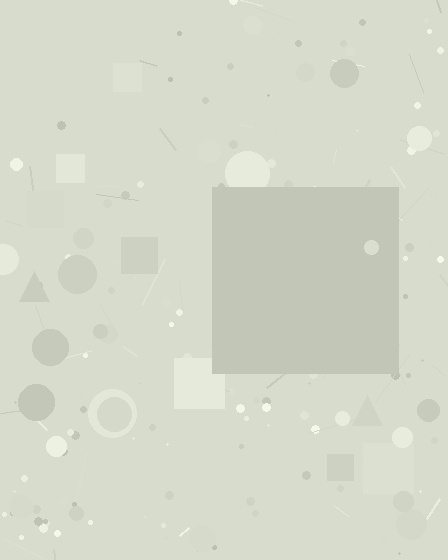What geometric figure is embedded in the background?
A square is embedded in the background.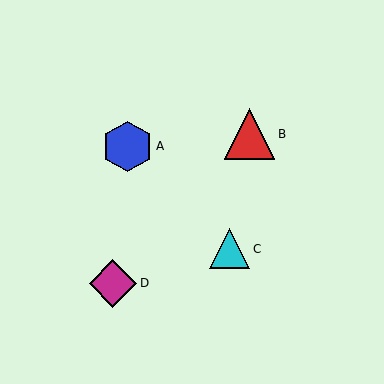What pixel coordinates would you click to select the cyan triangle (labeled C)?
Click at (230, 249) to select the cyan triangle C.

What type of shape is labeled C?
Shape C is a cyan triangle.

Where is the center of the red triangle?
The center of the red triangle is at (250, 134).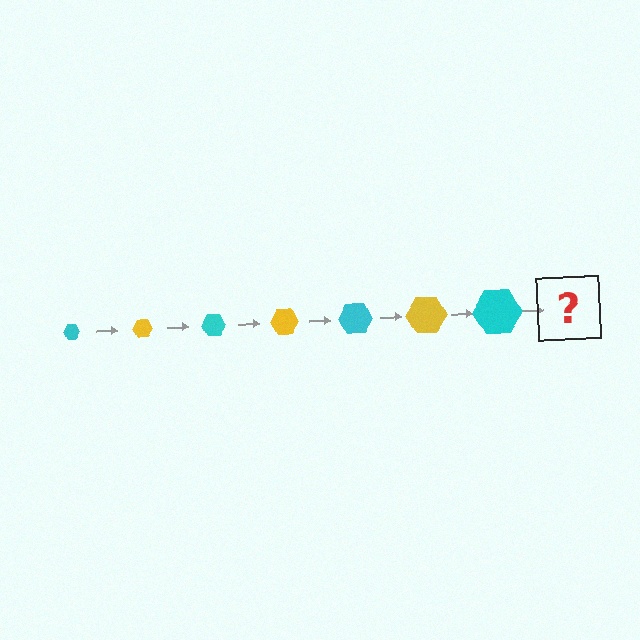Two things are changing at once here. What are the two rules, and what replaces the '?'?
The two rules are that the hexagon grows larger each step and the color cycles through cyan and yellow. The '?' should be a yellow hexagon, larger than the previous one.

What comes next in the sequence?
The next element should be a yellow hexagon, larger than the previous one.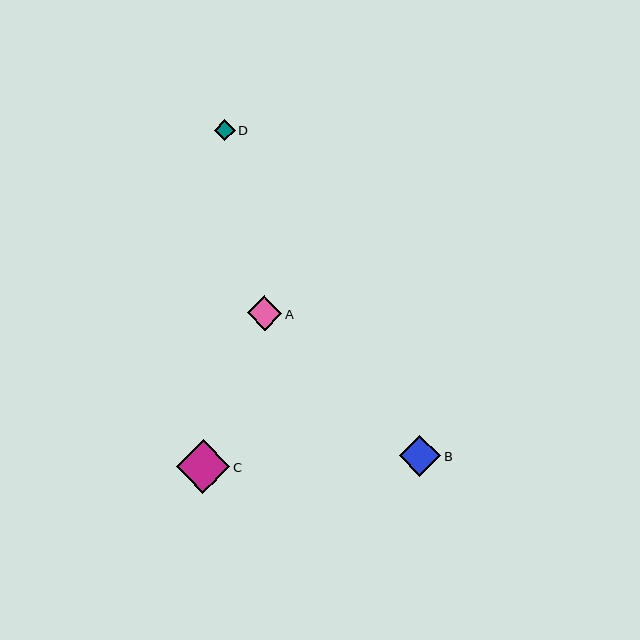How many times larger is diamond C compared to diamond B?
Diamond C is approximately 1.3 times the size of diamond B.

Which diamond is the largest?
Diamond C is the largest with a size of approximately 54 pixels.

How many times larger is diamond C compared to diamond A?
Diamond C is approximately 1.6 times the size of diamond A.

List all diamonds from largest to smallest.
From largest to smallest: C, B, A, D.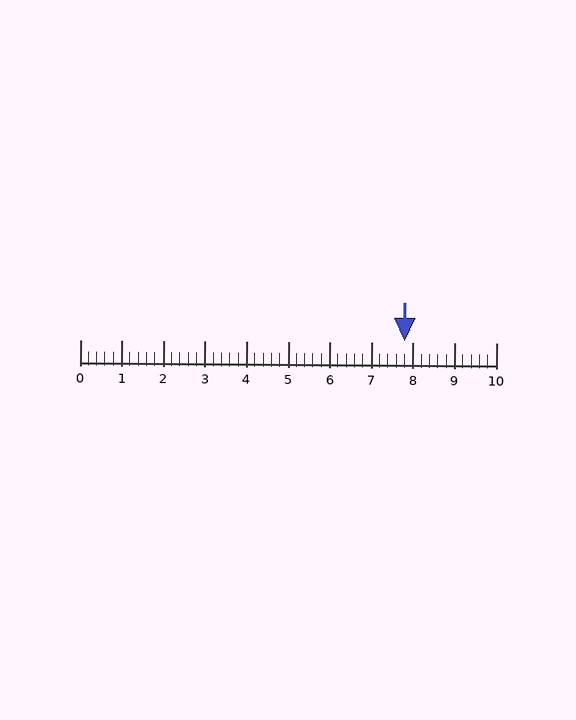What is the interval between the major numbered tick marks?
The major tick marks are spaced 1 units apart.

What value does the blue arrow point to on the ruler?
The blue arrow points to approximately 7.8.